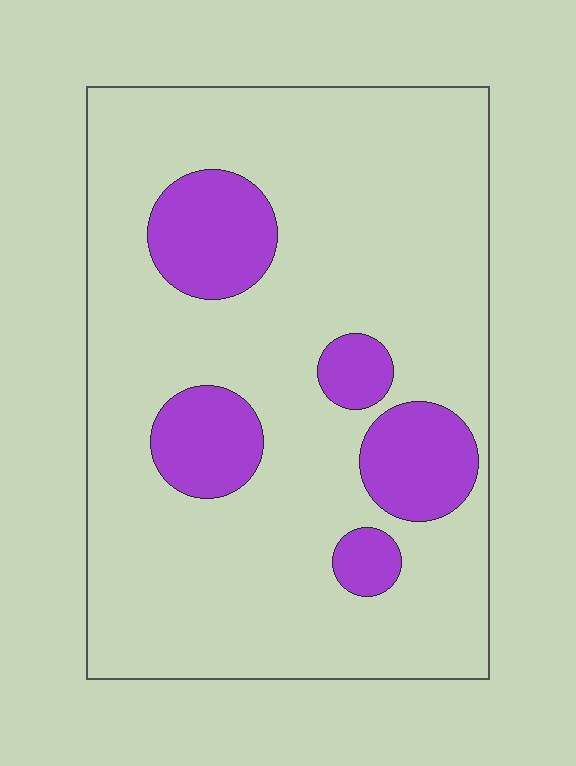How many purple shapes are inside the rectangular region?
5.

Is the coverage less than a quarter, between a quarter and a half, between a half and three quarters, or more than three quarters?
Less than a quarter.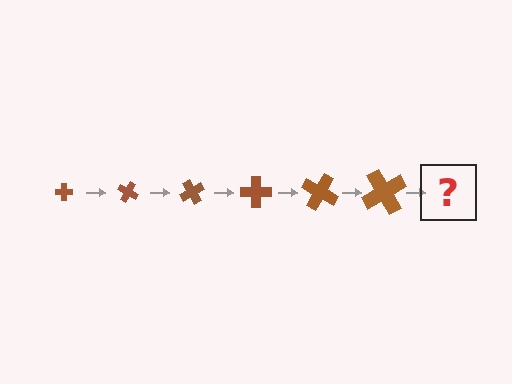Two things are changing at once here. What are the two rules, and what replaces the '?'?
The two rules are that the cross grows larger each step and it rotates 30 degrees each step. The '?' should be a cross, larger than the previous one and rotated 180 degrees from the start.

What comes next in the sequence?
The next element should be a cross, larger than the previous one and rotated 180 degrees from the start.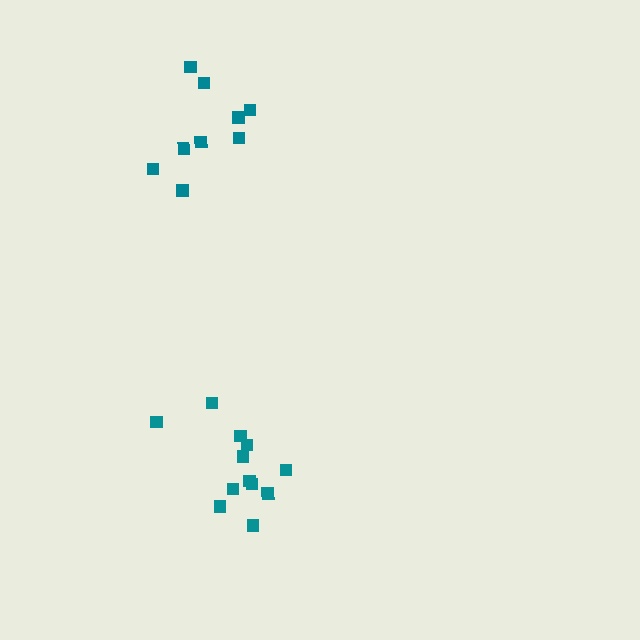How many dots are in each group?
Group 1: 12 dots, Group 2: 9 dots (21 total).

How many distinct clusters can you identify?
There are 2 distinct clusters.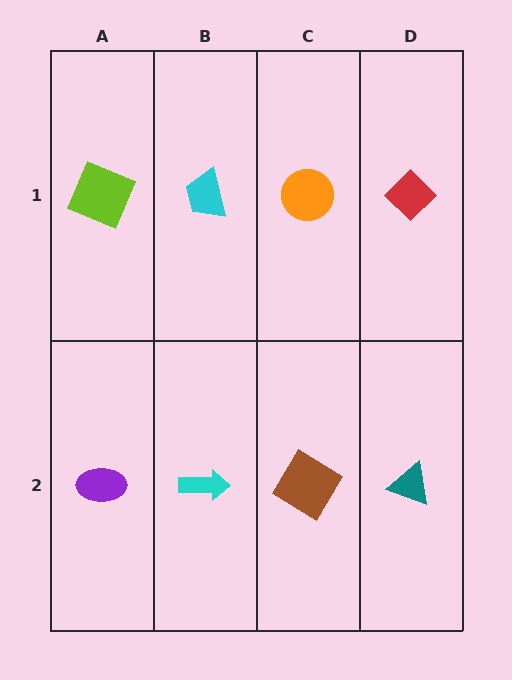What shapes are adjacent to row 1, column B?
A cyan arrow (row 2, column B), a lime square (row 1, column A), an orange circle (row 1, column C).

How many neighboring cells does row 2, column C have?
3.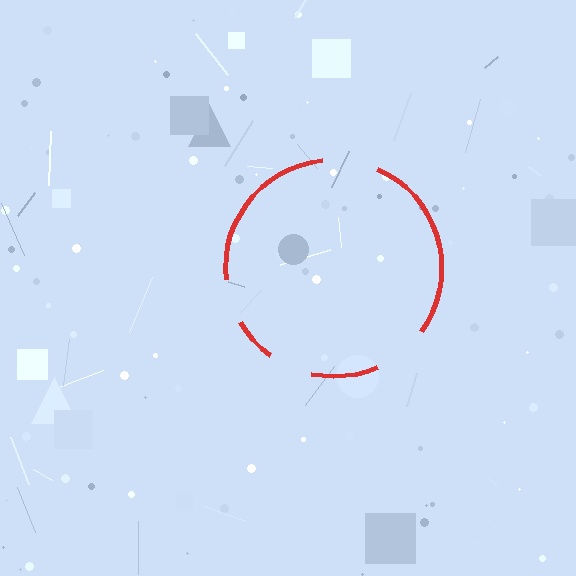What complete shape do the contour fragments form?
The contour fragments form a circle.